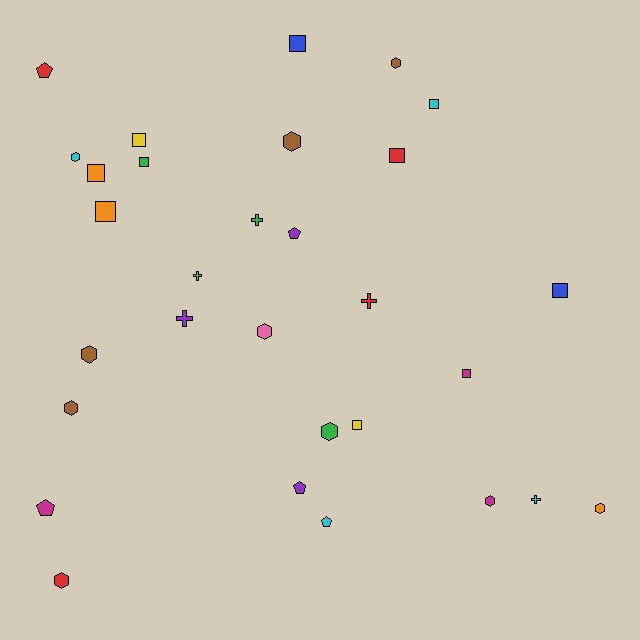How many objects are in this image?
There are 30 objects.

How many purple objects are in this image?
There are 3 purple objects.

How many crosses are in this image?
There are 5 crosses.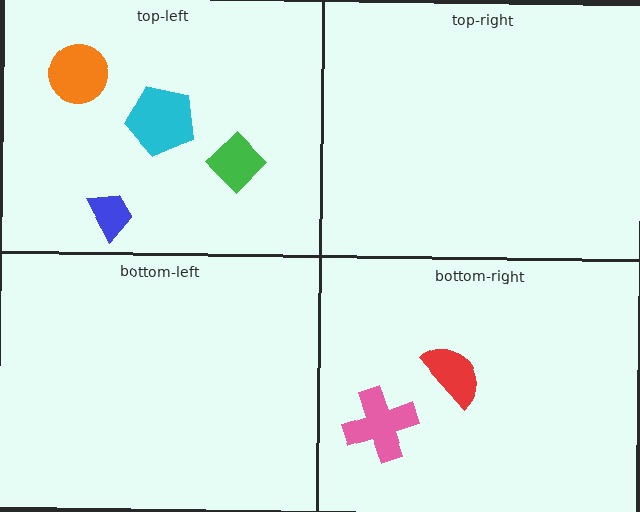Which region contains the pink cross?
The bottom-right region.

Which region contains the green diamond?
The top-left region.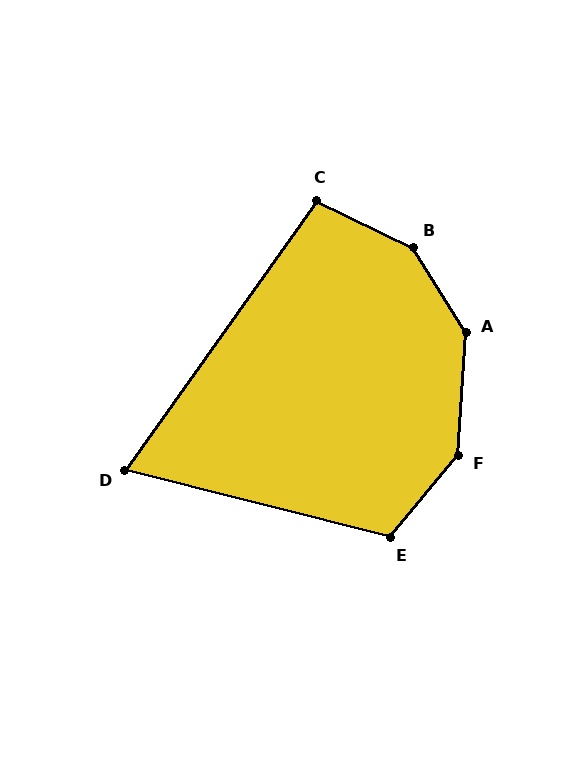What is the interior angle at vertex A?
Approximately 145 degrees (obtuse).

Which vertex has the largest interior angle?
B, at approximately 147 degrees.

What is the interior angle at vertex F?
Approximately 144 degrees (obtuse).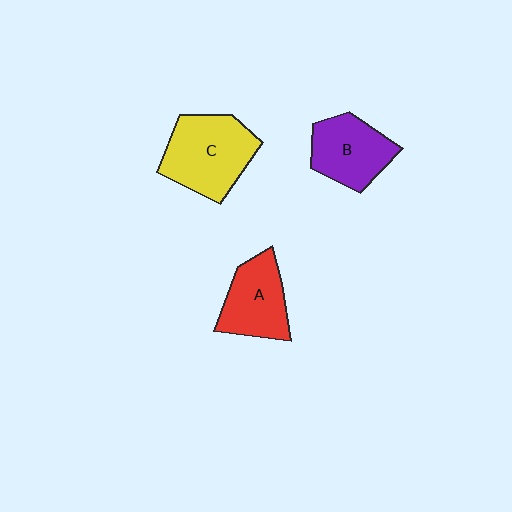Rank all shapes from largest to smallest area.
From largest to smallest: C (yellow), B (purple), A (red).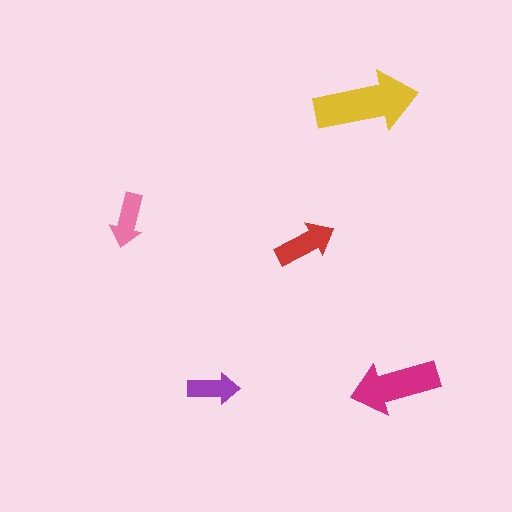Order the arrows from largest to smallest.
the yellow one, the magenta one, the red one, the pink one, the purple one.